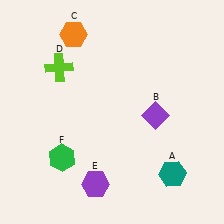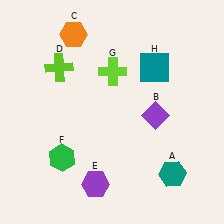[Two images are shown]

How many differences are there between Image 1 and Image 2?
There are 2 differences between the two images.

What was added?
A lime cross (G), a teal square (H) were added in Image 2.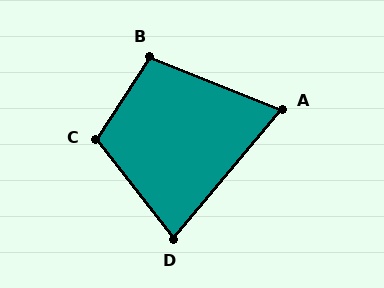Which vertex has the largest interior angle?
C, at approximately 109 degrees.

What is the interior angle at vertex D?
Approximately 78 degrees (acute).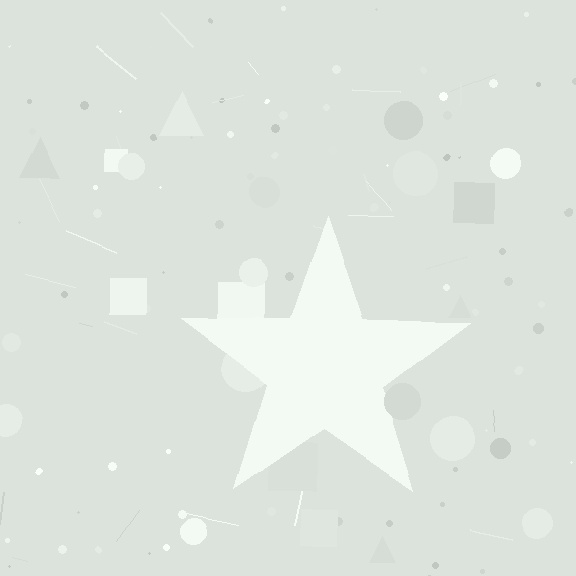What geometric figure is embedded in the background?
A star is embedded in the background.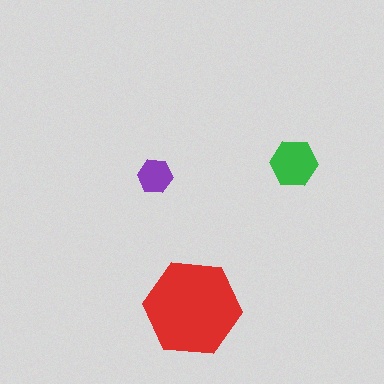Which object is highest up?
The green hexagon is topmost.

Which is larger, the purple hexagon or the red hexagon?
The red one.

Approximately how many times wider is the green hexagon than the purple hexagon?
About 1.5 times wider.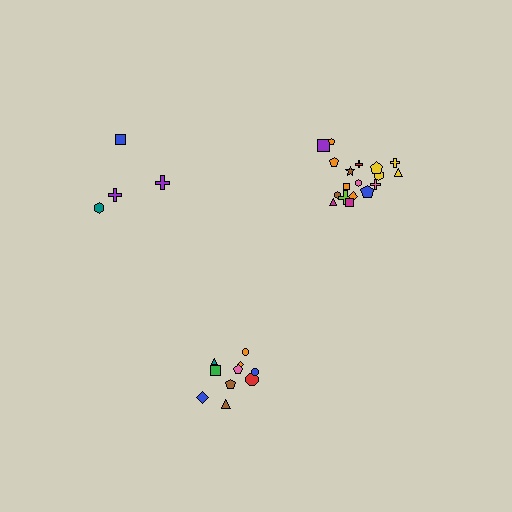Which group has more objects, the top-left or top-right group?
The top-right group.